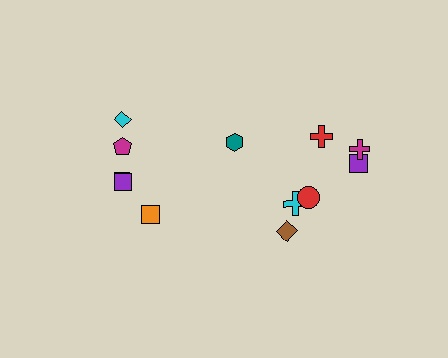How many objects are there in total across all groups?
There are 12 objects.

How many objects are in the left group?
There are 5 objects.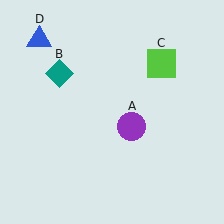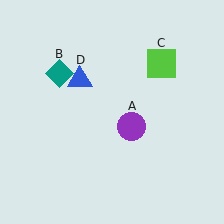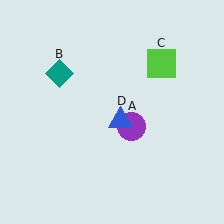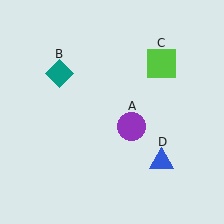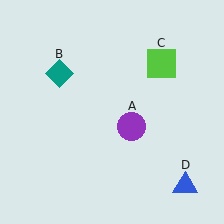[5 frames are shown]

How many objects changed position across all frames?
1 object changed position: blue triangle (object D).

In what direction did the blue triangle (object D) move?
The blue triangle (object D) moved down and to the right.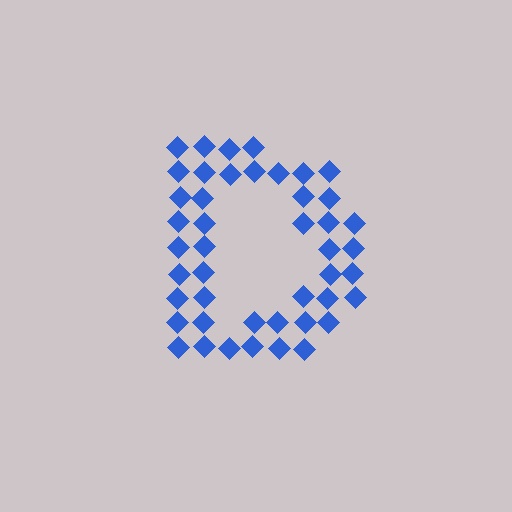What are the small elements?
The small elements are diamonds.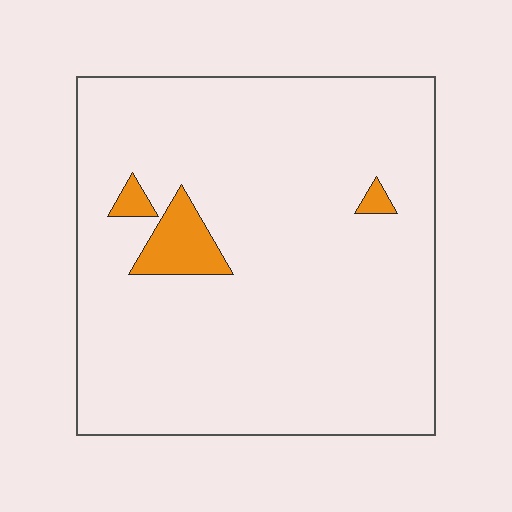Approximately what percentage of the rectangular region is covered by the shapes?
Approximately 5%.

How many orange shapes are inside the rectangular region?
3.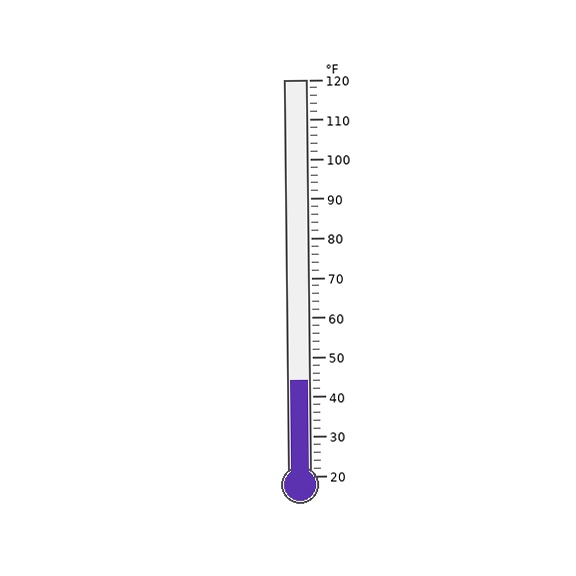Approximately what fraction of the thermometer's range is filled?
The thermometer is filled to approximately 25% of its range.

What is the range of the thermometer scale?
The thermometer scale ranges from 20°F to 120°F.